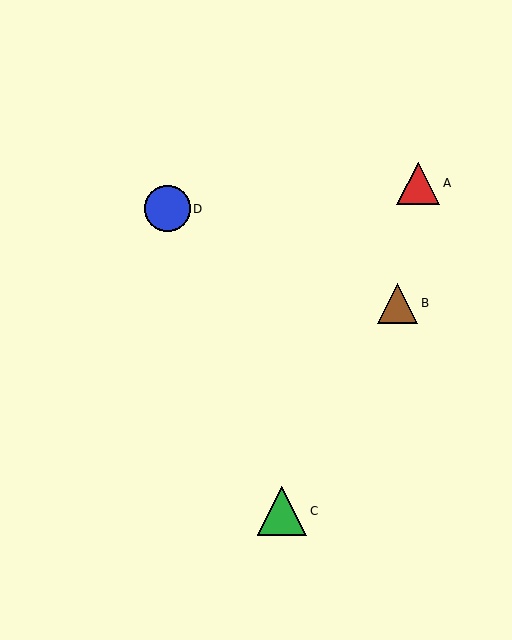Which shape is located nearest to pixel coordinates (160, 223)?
The blue circle (labeled D) at (168, 209) is nearest to that location.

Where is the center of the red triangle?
The center of the red triangle is at (418, 183).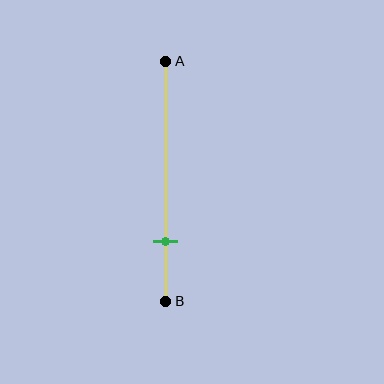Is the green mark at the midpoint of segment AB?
No, the mark is at about 75% from A, not at the 50% midpoint.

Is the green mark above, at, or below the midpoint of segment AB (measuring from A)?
The green mark is below the midpoint of segment AB.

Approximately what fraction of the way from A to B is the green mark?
The green mark is approximately 75% of the way from A to B.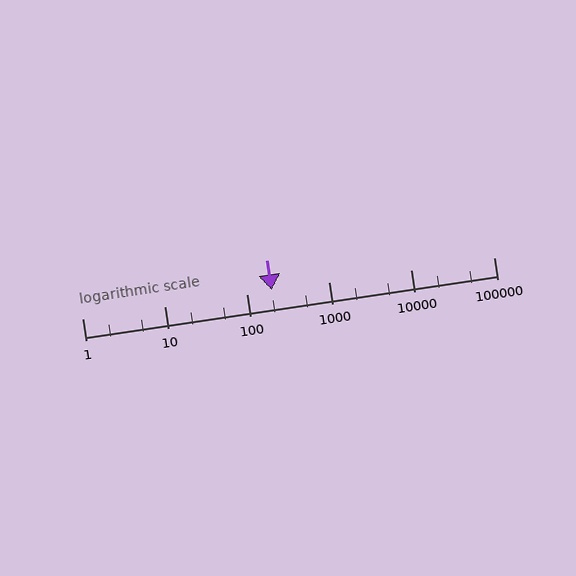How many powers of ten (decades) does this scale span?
The scale spans 5 decades, from 1 to 100000.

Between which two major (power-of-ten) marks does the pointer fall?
The pointer is between 100 and 1000.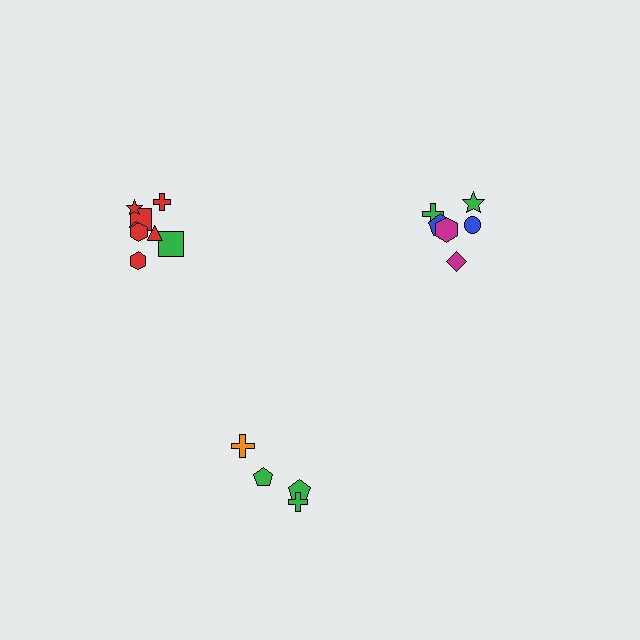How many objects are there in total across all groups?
There are 18 objects.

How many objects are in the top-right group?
There are 6 objects.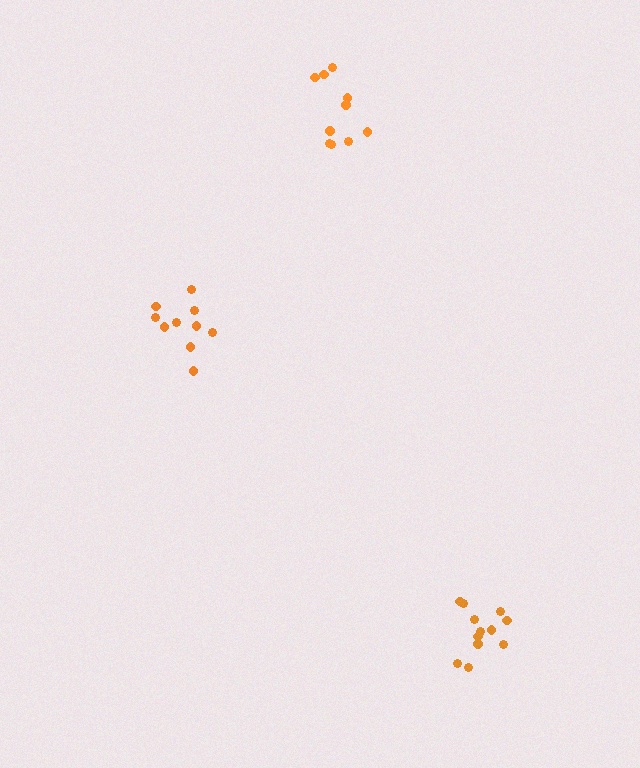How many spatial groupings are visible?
There are 3 spatial groupings.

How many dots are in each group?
Group 1: 10 dots, Group 2: 10 dots, Group 3: 12 dots (32 total).